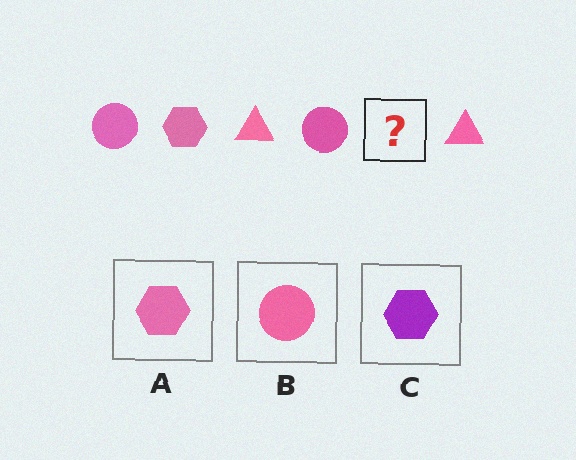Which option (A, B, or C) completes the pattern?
A.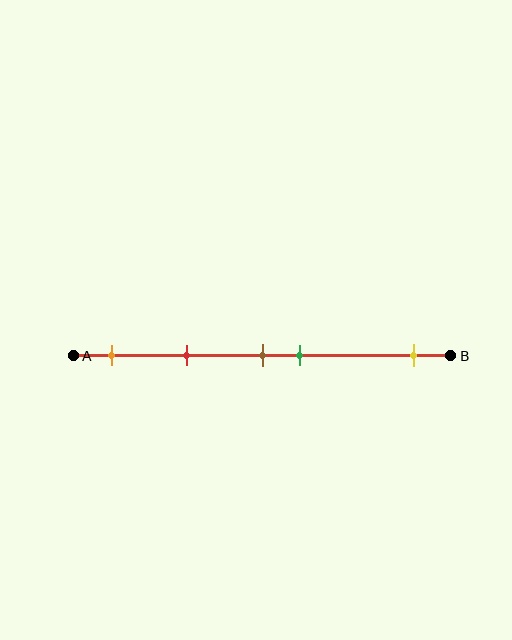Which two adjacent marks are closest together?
The brown and green marks are the closest adjacent pair.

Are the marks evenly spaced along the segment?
No, the marks are not evenly spaced.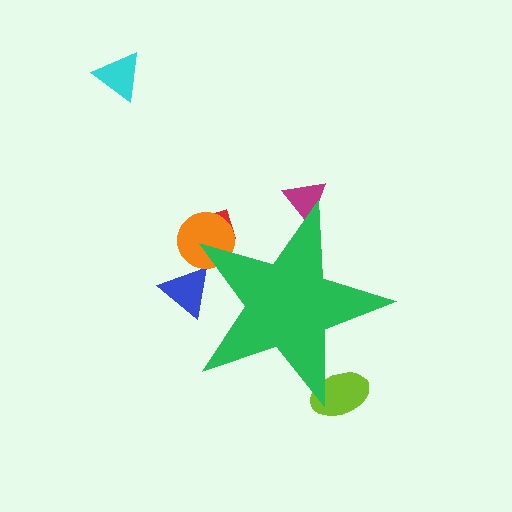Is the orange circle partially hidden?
Yes, the orange circle is partially hidden behind the green star.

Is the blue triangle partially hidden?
Yes, the blue triangle is partially hidden behind the green star.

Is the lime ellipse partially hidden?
Yes, the lime ellipse is partially hidden behind the green star.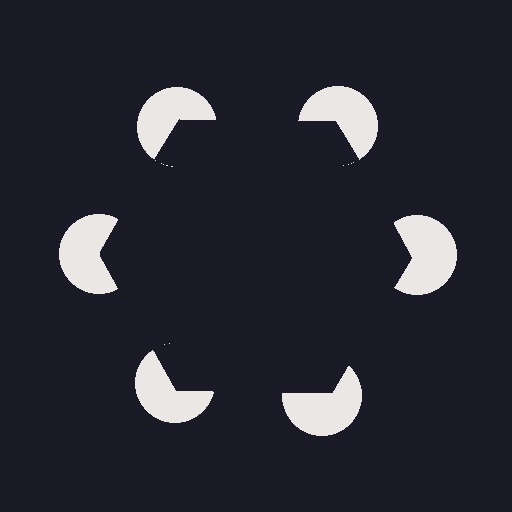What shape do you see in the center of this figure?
An illusory hexagon — its edges are inferred from the aligned wedge cuts in the pac-man discs, not physically drawn.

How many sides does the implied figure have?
6 sides.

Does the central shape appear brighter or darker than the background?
It typically appears slightly darker than the background, even though no actual brightness change is drawn.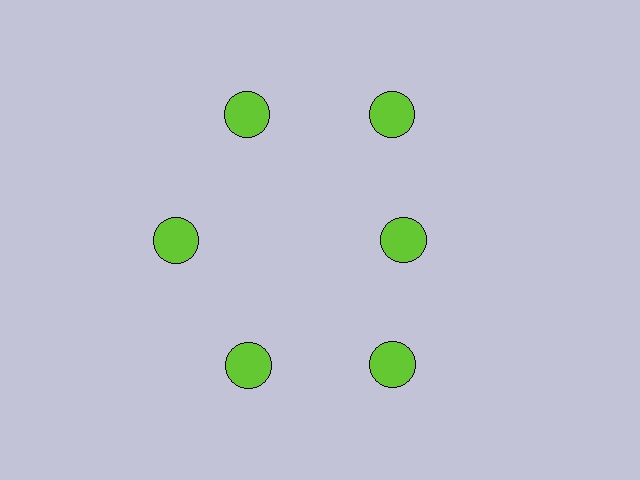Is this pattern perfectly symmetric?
No. The 6 lime circles are arranged in a ring, but one element near the 3 o'clock position is pulled inward toward the center, breaking the 6-fold rotational symmetry.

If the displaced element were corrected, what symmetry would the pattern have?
It would have 6-fold rotational symmetry — the pattern would map onto itself every 60 degrees.